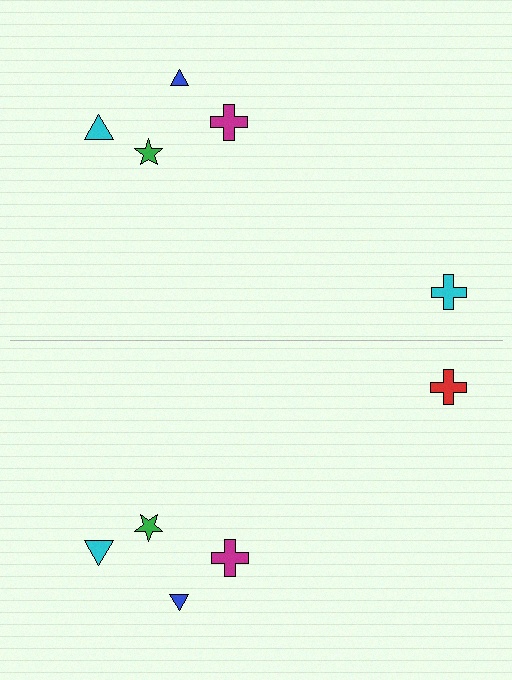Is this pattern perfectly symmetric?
No, the pattern is not perfectly symmetric. The red cross on the bottom side breaks the symmetry — its mirror counterpart is cyan.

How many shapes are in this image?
There are 10 shapes in this image.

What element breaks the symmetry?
The red cross on the bottom side breaks the symmetry — its mirror counterpart is cyan.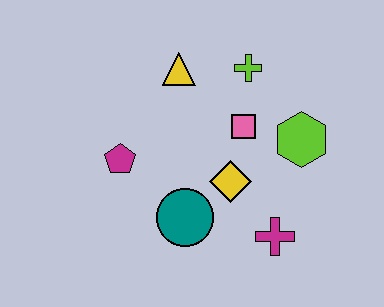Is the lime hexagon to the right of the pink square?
Yes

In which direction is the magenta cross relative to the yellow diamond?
The magenta cross is below the yellow diamond.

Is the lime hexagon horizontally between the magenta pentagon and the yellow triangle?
No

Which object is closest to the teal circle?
The yellow diamond is closest to the teal circle.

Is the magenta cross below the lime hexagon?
Yes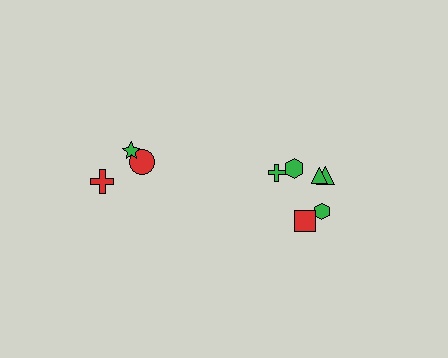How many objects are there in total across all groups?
There are 9 objects.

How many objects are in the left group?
There are 3 objects.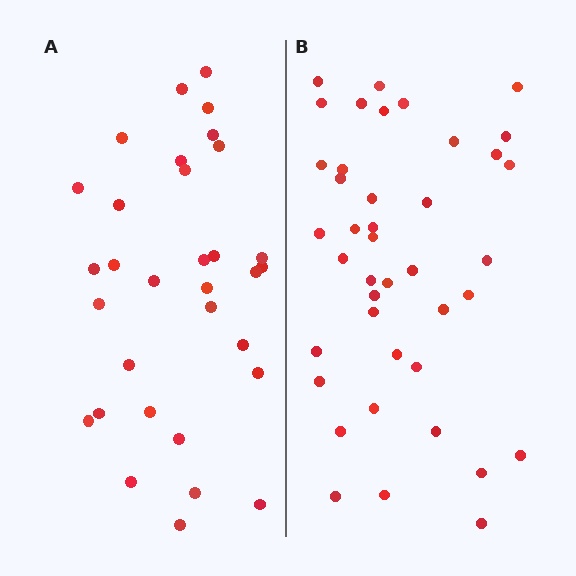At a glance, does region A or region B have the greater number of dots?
Region B (the right region) has more dots.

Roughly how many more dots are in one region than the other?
Region B has roughly 8 or so more dots than region A.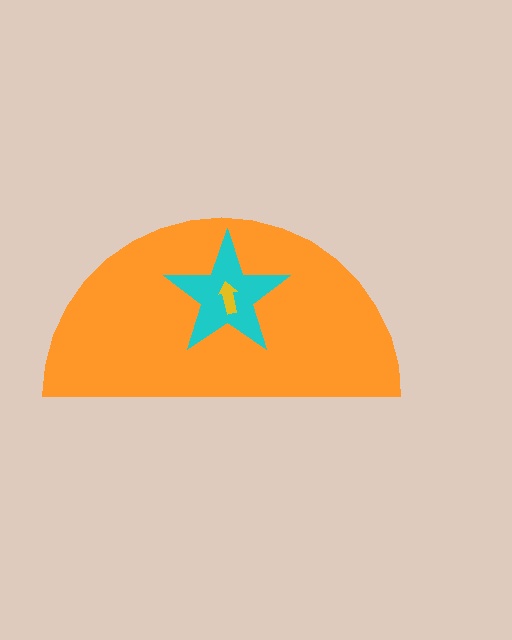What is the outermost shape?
The orange semicircle.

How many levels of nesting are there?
3.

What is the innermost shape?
The yellow arrow.